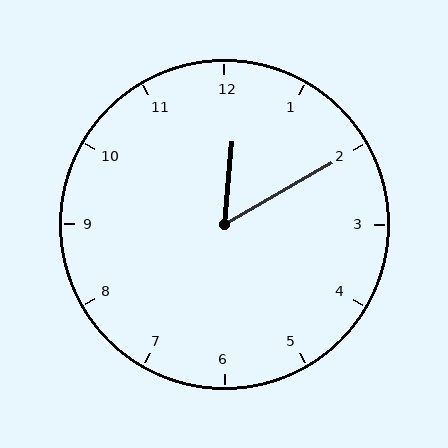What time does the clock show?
12:10.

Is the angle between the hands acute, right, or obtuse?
It is acute.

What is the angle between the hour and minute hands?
Approximately 55 degrees.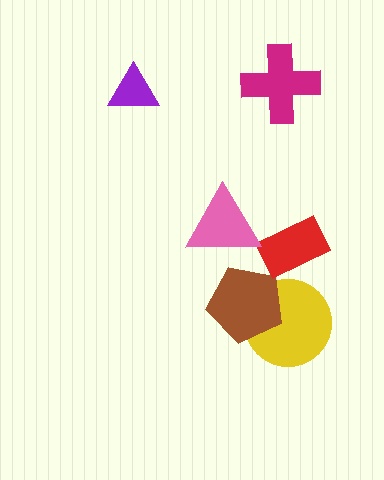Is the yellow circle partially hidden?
Yes, it is partially covered by another shape.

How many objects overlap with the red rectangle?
0 objects overlap with the red rectangle.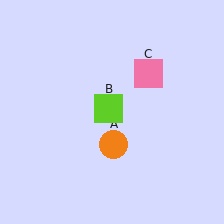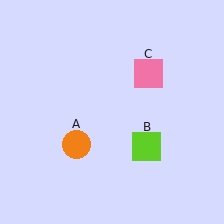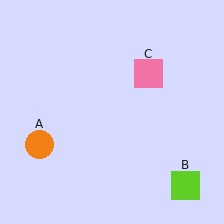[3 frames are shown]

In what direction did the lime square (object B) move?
The lime square (object B) moved down and to the right.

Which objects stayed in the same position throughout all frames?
Pink square (object C) remained stationary.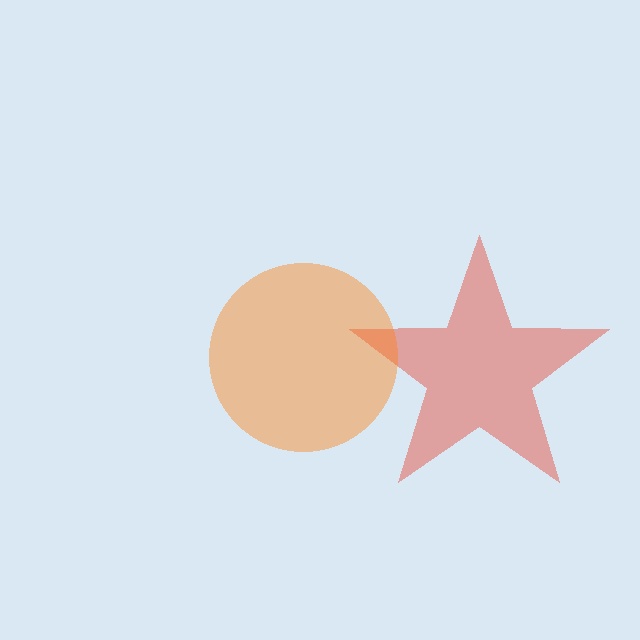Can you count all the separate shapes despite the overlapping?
Yes, there are 2 separate shapes.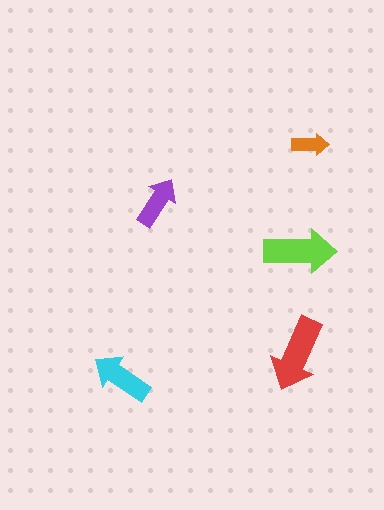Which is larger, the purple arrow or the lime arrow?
The lime one.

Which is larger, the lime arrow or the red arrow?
The red one.